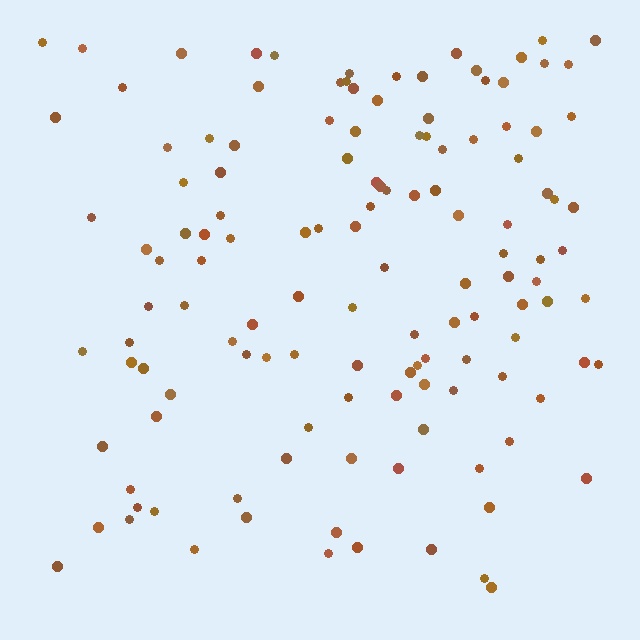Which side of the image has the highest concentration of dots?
The top.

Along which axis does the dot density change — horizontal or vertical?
Vertical.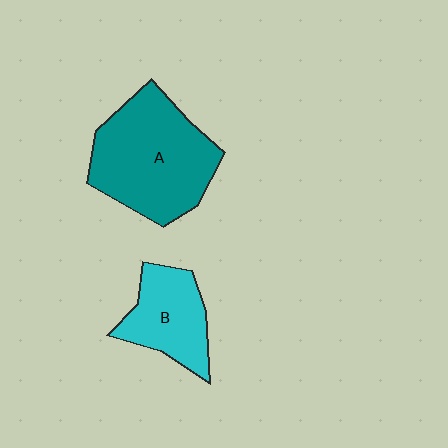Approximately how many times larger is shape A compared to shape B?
Approximately 1.8 times.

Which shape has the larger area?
Shape A (teal).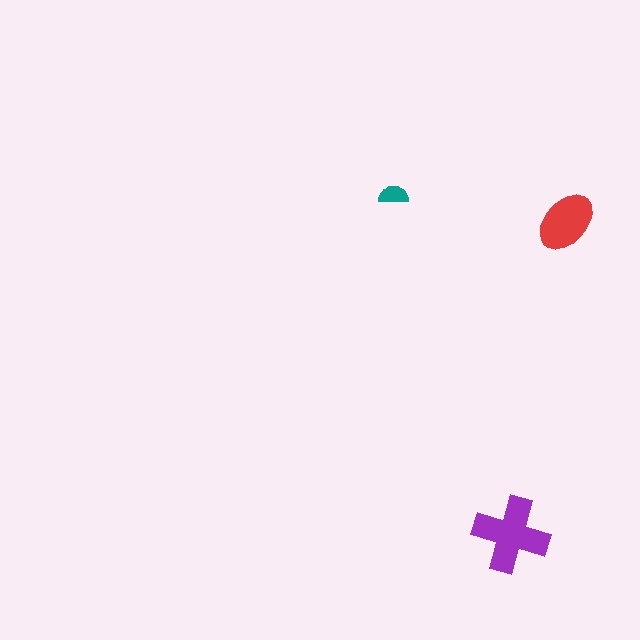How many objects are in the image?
There are 3 objects in the image.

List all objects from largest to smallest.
The purple cross, the red ellipse, the teal semicircle.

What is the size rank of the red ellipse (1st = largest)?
2nd.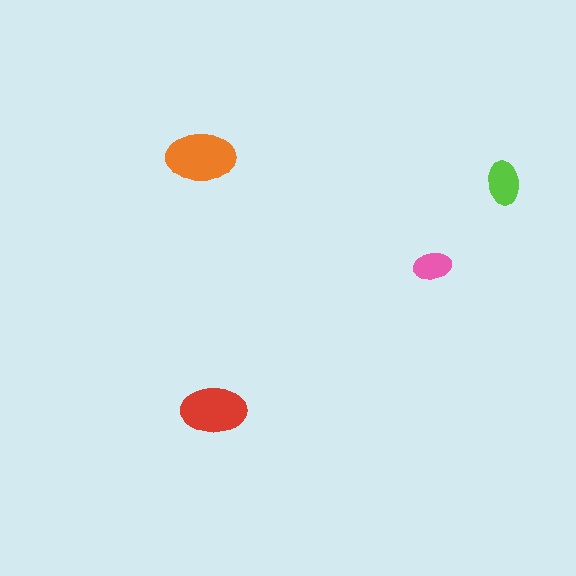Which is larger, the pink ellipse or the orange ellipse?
The orange one.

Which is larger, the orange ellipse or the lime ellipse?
The orange one.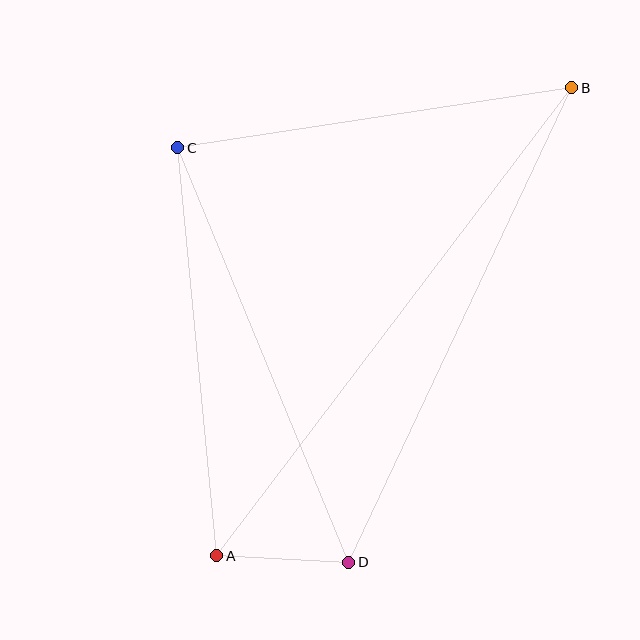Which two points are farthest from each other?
Points A and B are farthest from each other.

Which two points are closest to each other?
Points A and D are closest to each other.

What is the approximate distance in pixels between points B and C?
The distance between B and C is approximately 399 pixels.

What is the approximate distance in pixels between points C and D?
The distance between C and D is approximately 448 pixels.